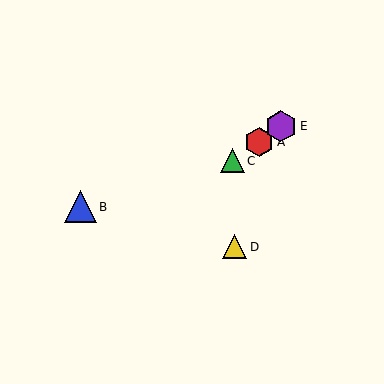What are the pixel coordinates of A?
Object A is at (259, 142).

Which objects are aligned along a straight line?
Objects A, C, E are aligned along a straight line.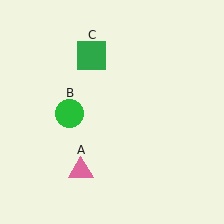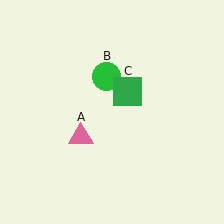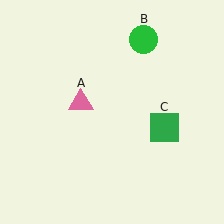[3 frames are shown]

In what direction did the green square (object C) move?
The green square (object C) moved down and to the right.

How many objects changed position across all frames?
3 objects changed position: pink triangle (object A), green circle (object B), green square (object C).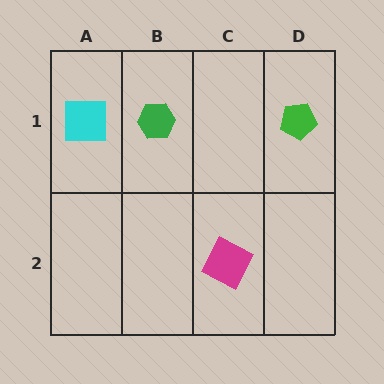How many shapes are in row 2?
1 shape.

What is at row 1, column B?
A green hexagon.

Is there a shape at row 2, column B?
No, that cell is empty.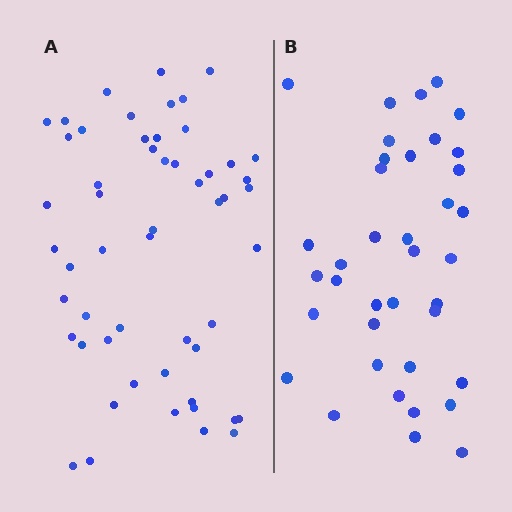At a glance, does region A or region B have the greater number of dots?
Region A (the left region) has more dots.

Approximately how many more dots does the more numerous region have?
Region A has approximately 15 more dots than region B.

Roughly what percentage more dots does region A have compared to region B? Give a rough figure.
About 40% more.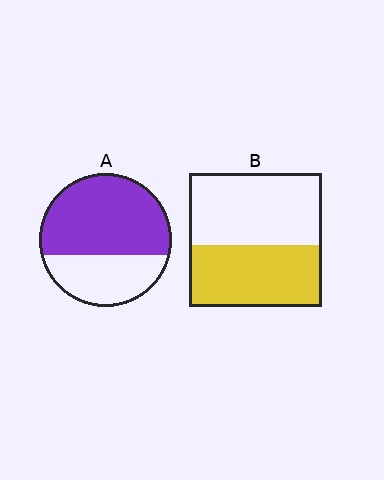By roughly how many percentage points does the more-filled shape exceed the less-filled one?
By roughly 20 percentage points (A over B).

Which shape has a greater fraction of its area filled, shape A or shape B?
Shape A.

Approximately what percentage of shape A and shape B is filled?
A is approximately 65% and B is approximately 45%.